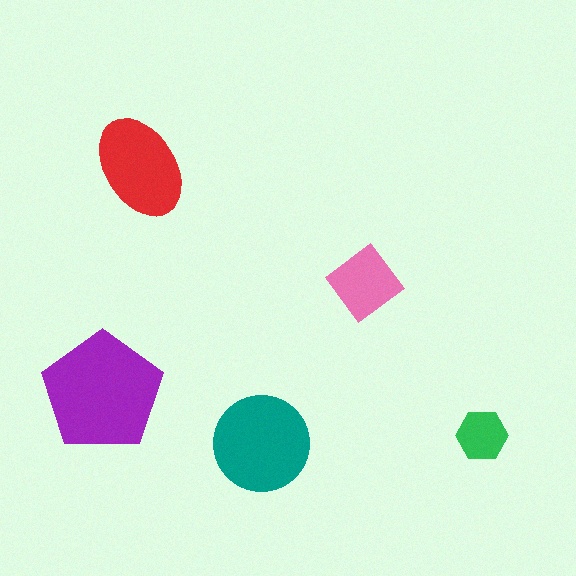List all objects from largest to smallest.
The purple pentagon, the teal circle, the red ellipse, the pink diamond, the green hexagon.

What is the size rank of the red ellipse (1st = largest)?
3rd.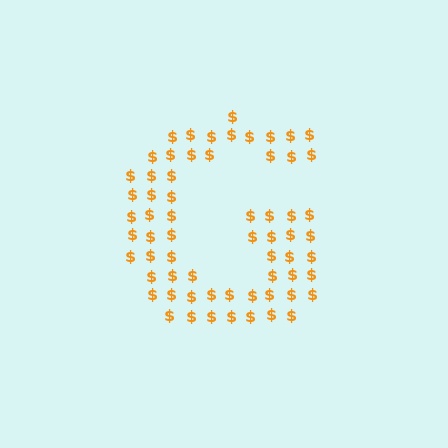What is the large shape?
The large shape is the letter G.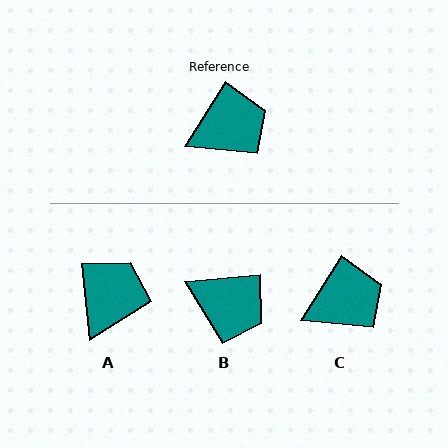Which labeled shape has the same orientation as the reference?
C.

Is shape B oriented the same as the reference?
No, it is off by about 53 degrees.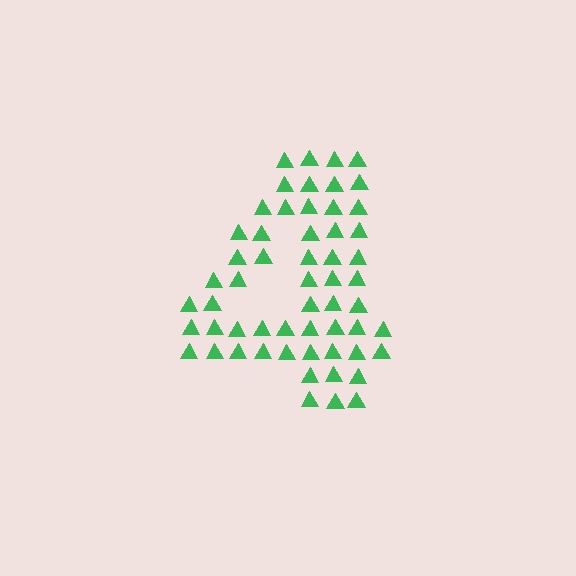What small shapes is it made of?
It is made of small triangles.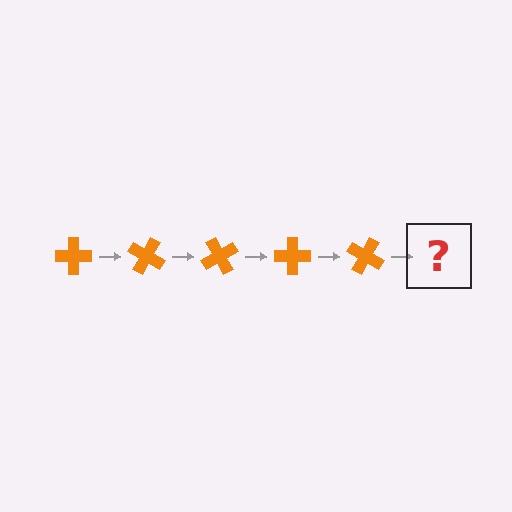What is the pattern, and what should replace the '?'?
The pattern is that the cross rotates 30 degrees each step. The '?' should be an orange cross rotated 150 degrees.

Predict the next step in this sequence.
The next step is an orange cross rotated 150 degrees.